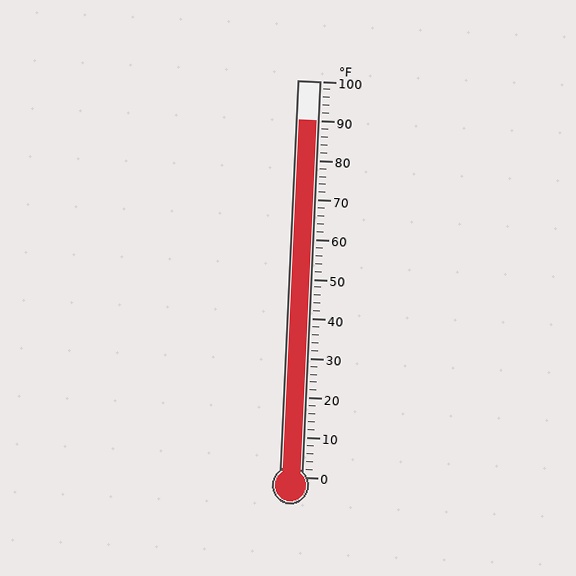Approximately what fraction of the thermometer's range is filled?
The thermometer is filled to approximately 90% of its range.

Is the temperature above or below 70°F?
The temperature is above 70°F.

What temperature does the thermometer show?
The thermometer shows approximately 90°F.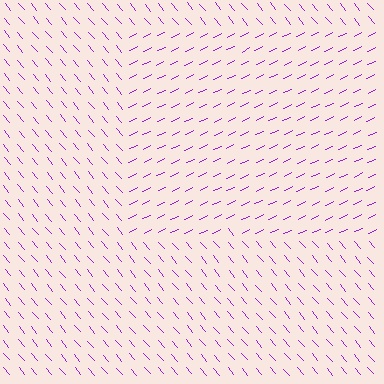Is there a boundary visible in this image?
Yes, there is a texture boundary formed by a change in line orientation.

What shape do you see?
I see a rectangle.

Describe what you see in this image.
The image is filled with small purple line segments. A rectangle region in the image has lines oriented differently from the surrounding lines, creating a visible texture boundary.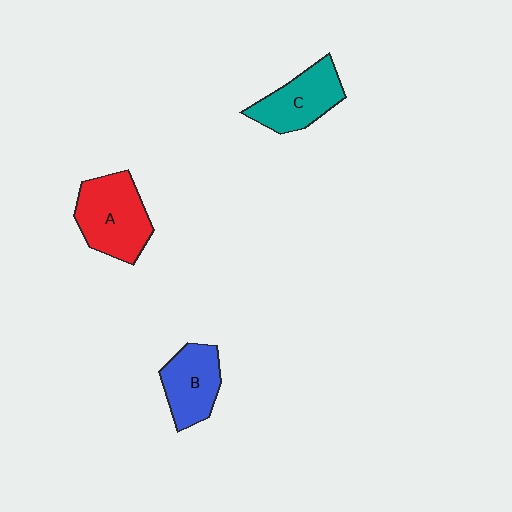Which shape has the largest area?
Shape A (red).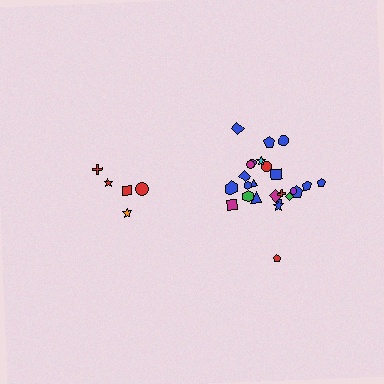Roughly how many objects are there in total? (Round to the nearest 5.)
Roughly 30 objects in total.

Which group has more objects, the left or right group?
The right group.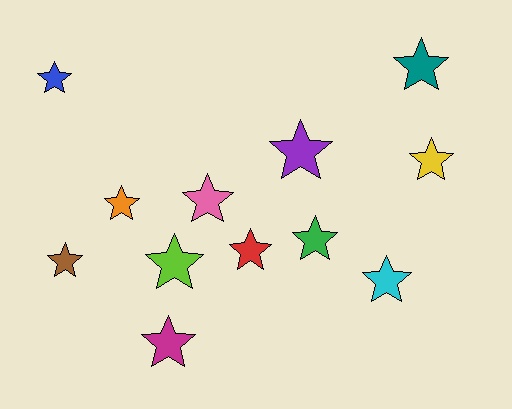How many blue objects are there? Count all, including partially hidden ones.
There is 1 blue object.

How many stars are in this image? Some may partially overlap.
There are 12 stars.